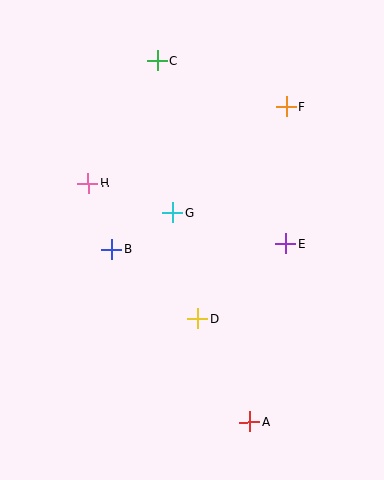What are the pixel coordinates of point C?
Point C is at (158, 61).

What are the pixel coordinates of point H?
Point H is at (88, 183).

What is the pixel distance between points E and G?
The distance between E and G is 117 pixels.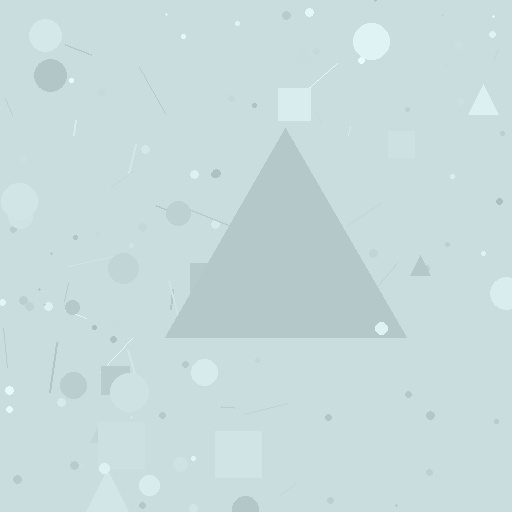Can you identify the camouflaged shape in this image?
The camouflaged shape is a triangle.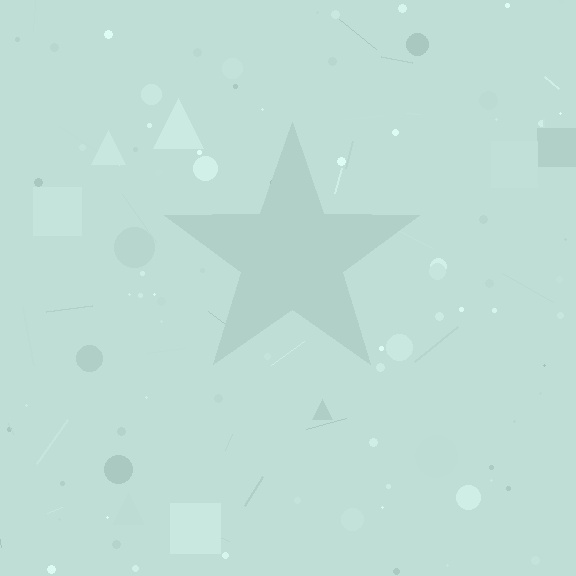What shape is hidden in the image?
A star is hidden in the image.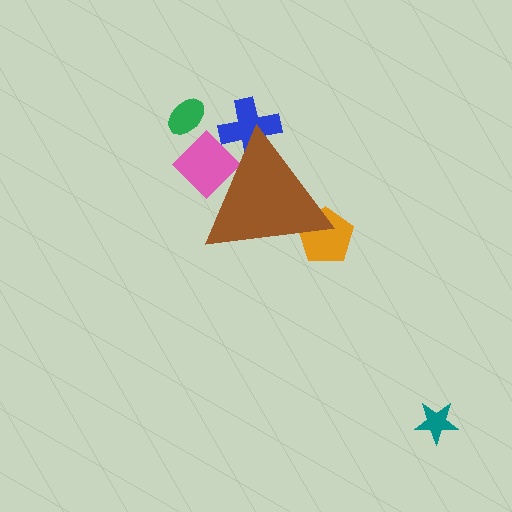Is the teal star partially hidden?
No, the teal star is fully visible.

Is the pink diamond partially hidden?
Yes, the pink diamond is partially hidden behind the brown triangle.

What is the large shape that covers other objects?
A brown triangle.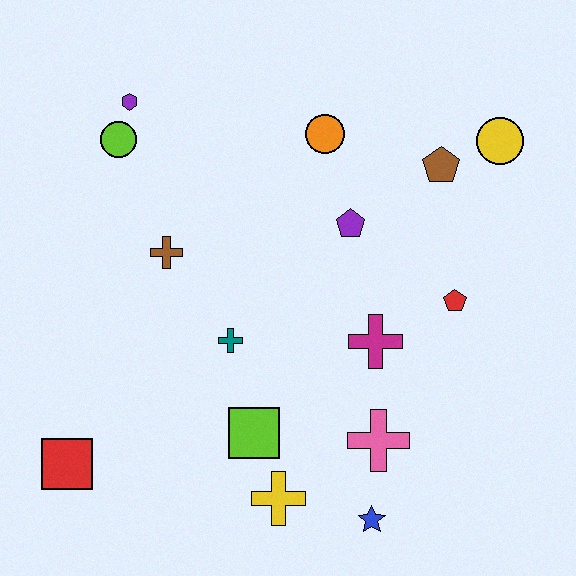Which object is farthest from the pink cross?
The purple hexagon is farthest from the pink cross.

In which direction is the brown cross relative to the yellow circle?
The brown cross is to the left of the yellow circle.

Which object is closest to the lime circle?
The purple hexagon is closest to the lime circle.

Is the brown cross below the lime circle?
Yes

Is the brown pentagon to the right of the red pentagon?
No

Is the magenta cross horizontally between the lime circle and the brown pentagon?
Yes